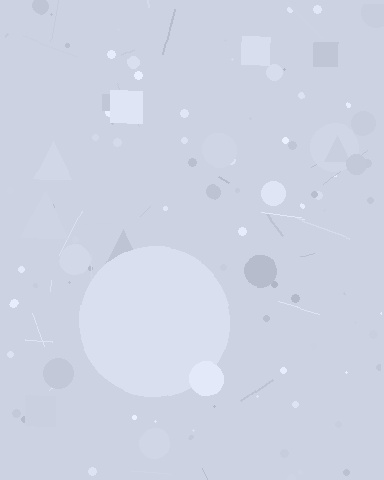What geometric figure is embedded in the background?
A circle is embedded in the background.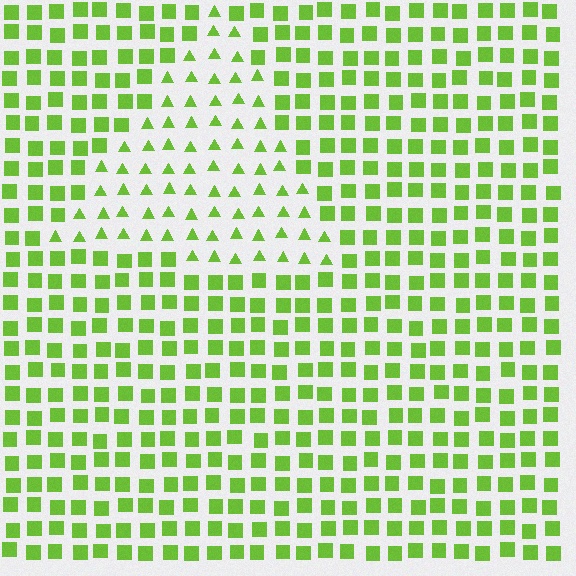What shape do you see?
I see a triangle.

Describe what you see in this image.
The image is filled with small lime elements arranged in a uniform grid. A triangle-shaped region contains triangles, while the surrounding area contains squares. The boundary is defined purely by the change in element shape.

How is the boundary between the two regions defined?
The boundary is defined by a change in element shape: triangles inside vs. squares outside. All elements share the same color and spacing.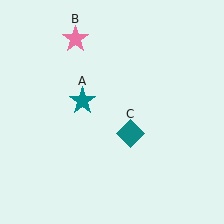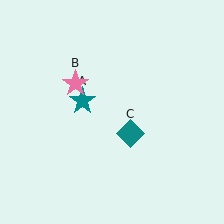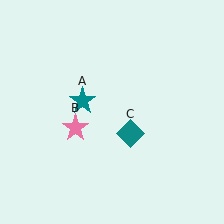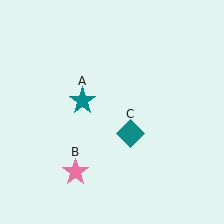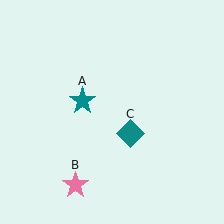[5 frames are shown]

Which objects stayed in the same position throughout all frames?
Teal star (object A) and teal diamond (object C) remained stationary.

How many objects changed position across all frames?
1 object changed position: pink star (object B).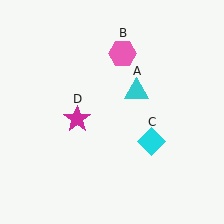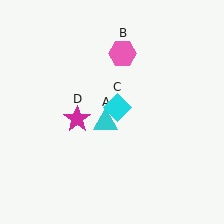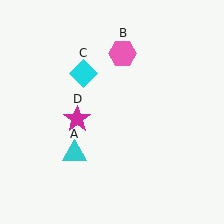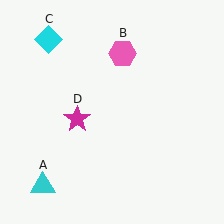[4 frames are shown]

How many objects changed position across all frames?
2 objects changed position: cyan triangle (object A), cyan diamond (object C).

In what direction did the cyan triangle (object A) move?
The cyan triangle (object A) moved down and to the left.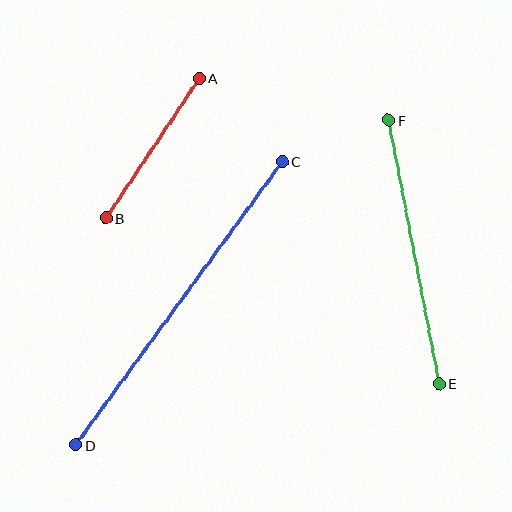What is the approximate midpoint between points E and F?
The midpoint is at approximately (414, 252) pixels.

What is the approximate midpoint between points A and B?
The midpoint is at approximately (153, 148) pixels.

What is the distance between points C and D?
The distance is approximately 350 pixels.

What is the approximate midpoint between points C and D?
The midpoint is at approximately (179, 303) pixels.